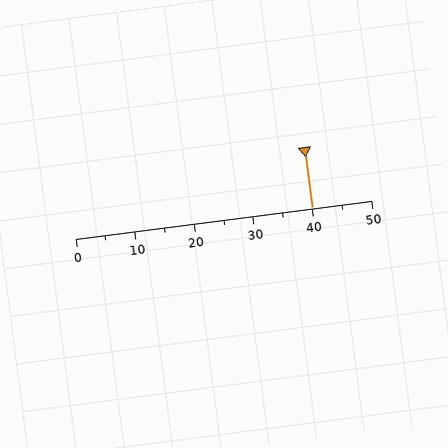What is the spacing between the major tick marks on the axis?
The major ticks are spaced 10 apart.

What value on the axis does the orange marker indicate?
The marker indicates approximately 40.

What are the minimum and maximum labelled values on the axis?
The axis runs from 0 to 50.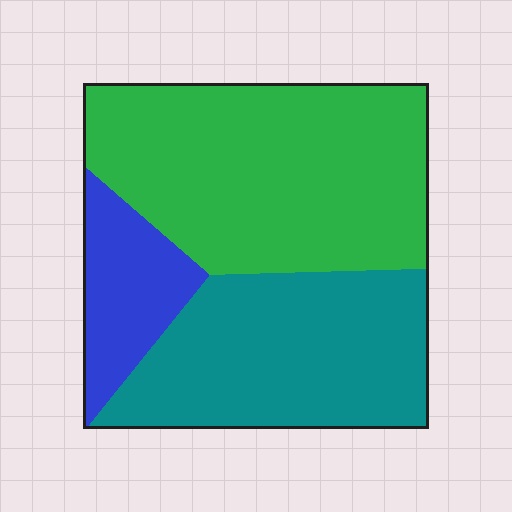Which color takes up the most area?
Green, at roughly 50%.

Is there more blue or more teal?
Teal.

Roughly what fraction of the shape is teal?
Teal takes up about three eighths (3/8) of the shape.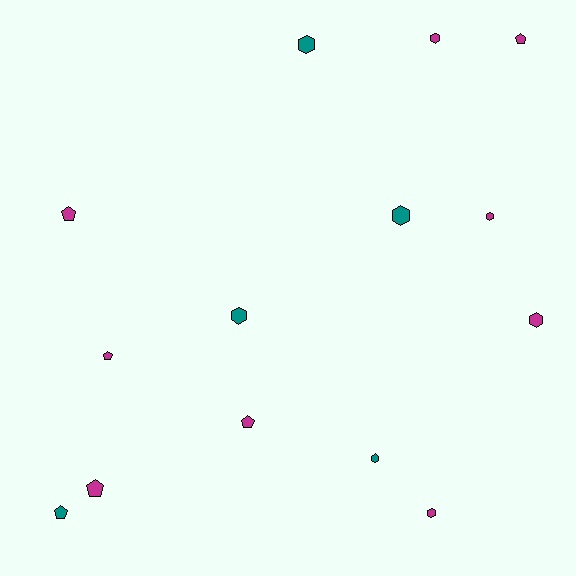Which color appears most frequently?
Magenta, with 9 objects.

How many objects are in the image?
There are 14 objects.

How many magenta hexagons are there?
There are 4 magenta hexagons.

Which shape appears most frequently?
Hexagon, with 8 objects.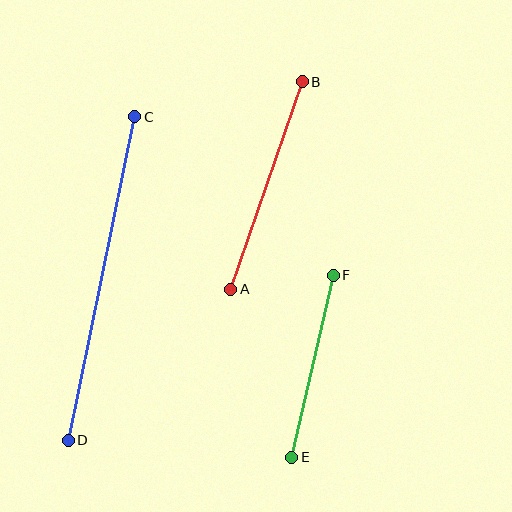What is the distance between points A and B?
The distance is approximately 219 pixels.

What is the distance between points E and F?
The distance is approximately 186 pixels.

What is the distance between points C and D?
The distance is approximately 330 pixels.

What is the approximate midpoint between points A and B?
The midpoint is at approximately (267, 185) pixels.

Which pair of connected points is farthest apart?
Points C and D are farthest apart.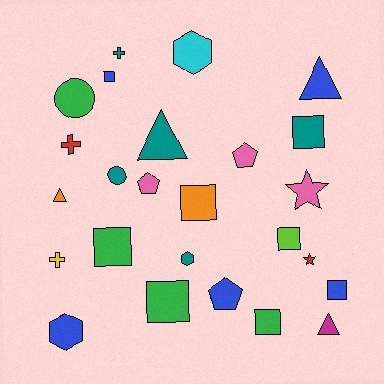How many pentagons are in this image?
There are 3 pentagons.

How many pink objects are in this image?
There are 3 pink objects.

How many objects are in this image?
There are 25 objects.